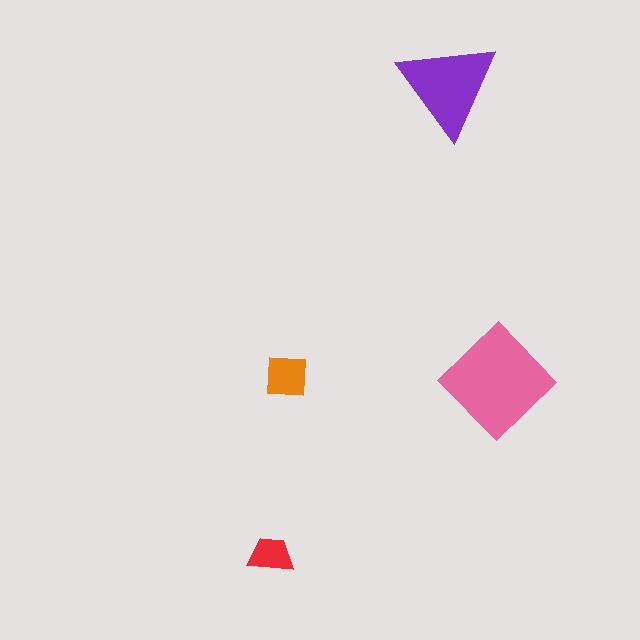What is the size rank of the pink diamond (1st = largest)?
1st.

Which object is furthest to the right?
The pink diamond is rightmost.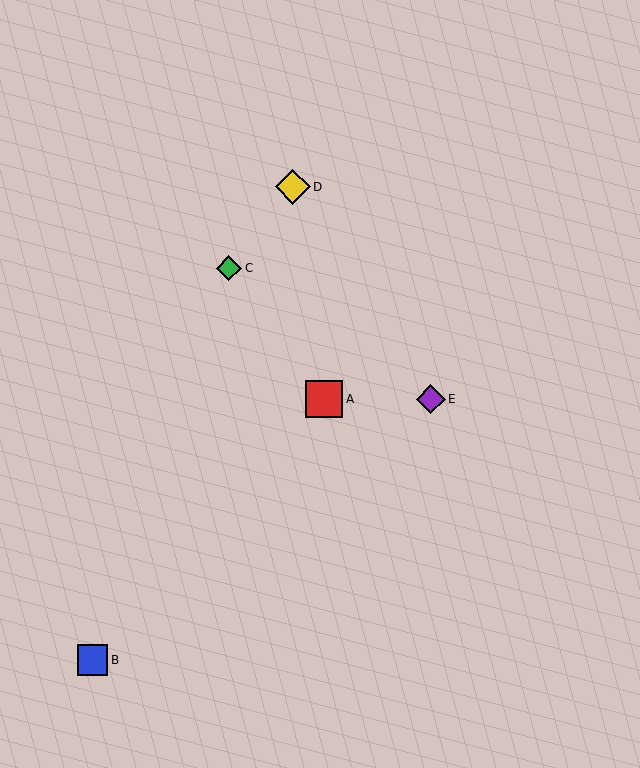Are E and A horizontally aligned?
Yes, both are at y≈399.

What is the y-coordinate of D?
Object D is at y≈187.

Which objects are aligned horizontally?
Objects A, E are aligned horizontally.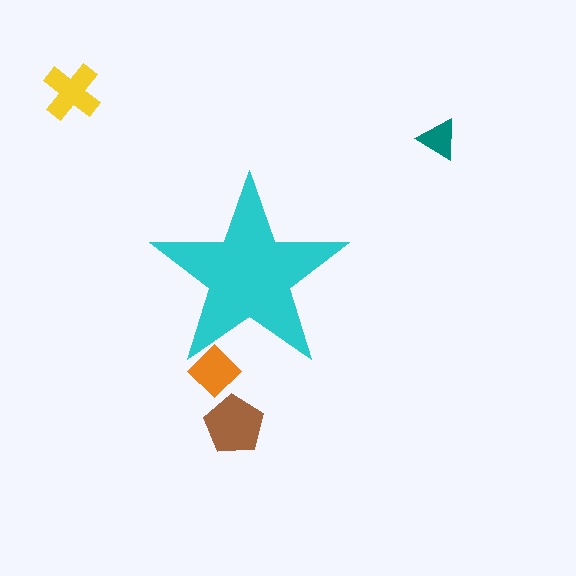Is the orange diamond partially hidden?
Yes, the orange diamond is partially hidden behind the cyan star.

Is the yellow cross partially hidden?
No, the yellow cross is fully visible.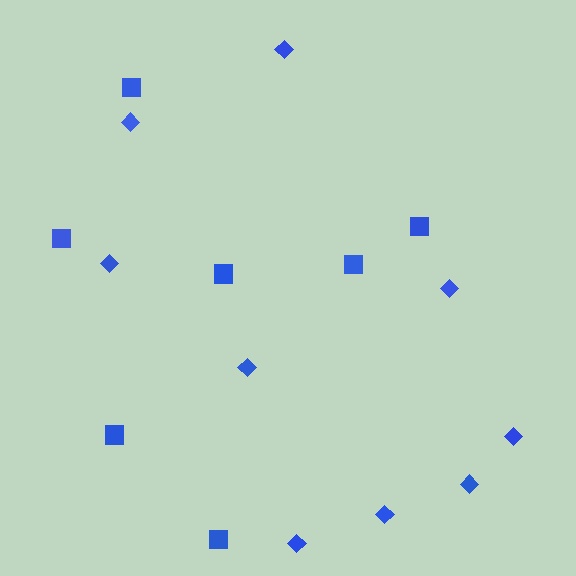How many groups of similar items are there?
There are 2 groups: one group of squares (7) and one group of diamonds (9).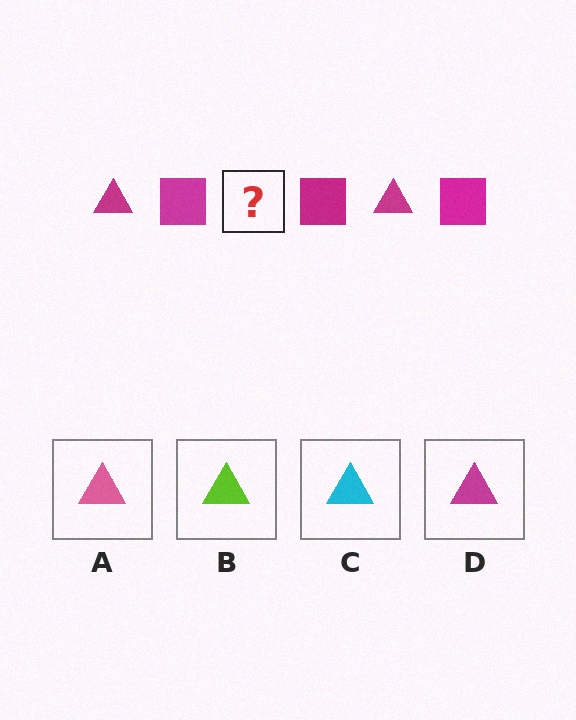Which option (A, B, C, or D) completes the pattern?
D.